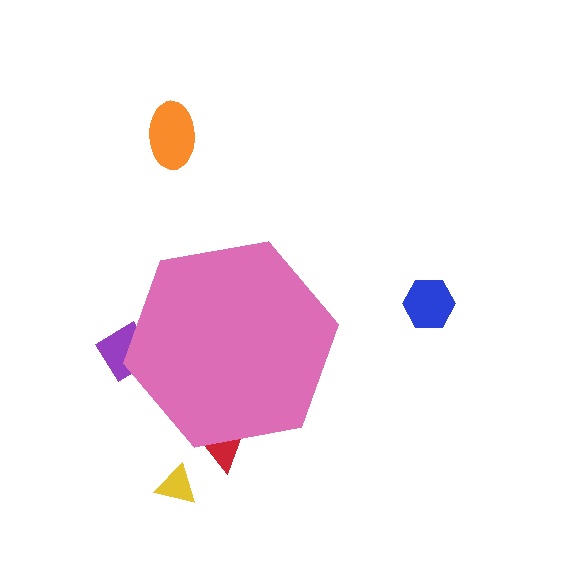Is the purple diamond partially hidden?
Yes, the purple diamond is partially hidden behind the pink hexagon.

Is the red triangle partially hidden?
Yes, the red triangle is partially hidden behind the pink hexagon.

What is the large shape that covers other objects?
A pink hexagon.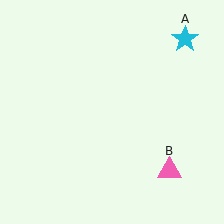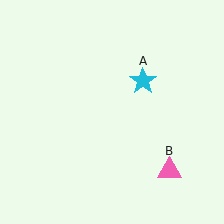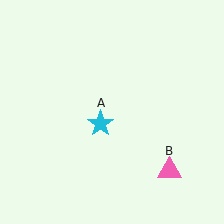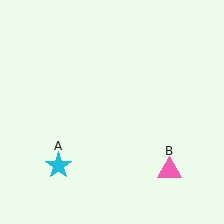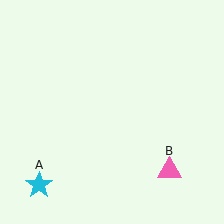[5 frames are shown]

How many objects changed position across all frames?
1 object changed position: cyan star (object A).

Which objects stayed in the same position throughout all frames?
Pink triangle (object B) remained stationary.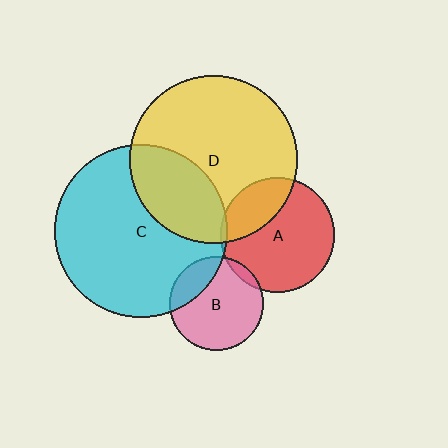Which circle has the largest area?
Circle C (cyan).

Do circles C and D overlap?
Yes.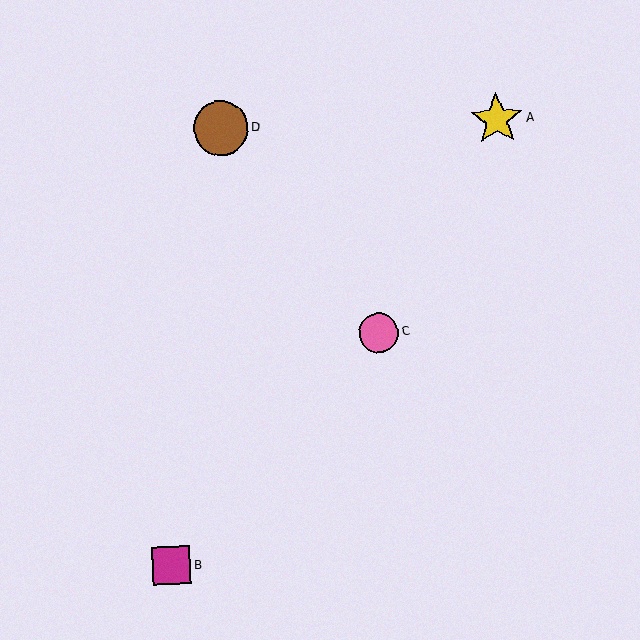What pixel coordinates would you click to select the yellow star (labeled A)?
Click at (497, 119) to select the yellow star A.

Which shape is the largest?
The brown circle (labeled D) is the largest.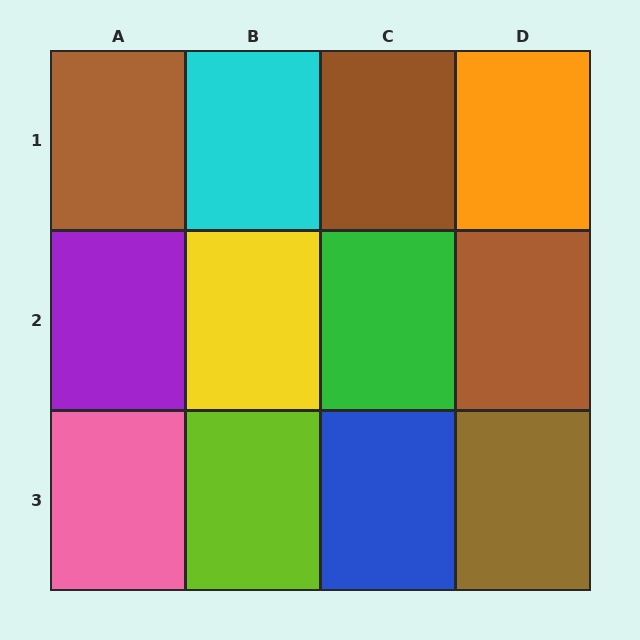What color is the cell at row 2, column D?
Brown.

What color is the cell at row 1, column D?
Orange.